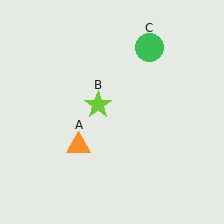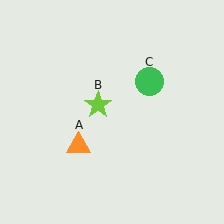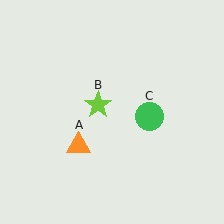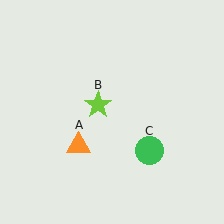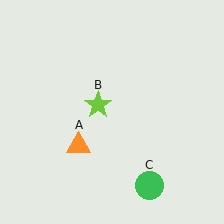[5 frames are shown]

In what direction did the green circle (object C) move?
The green circle (object C) moved down.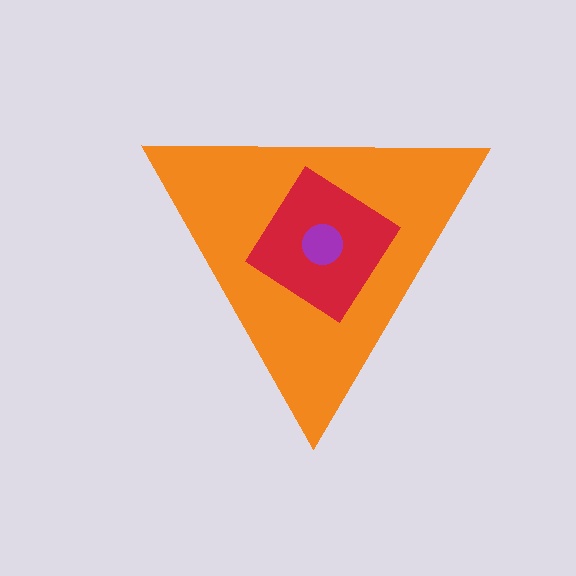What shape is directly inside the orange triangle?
The red diamond.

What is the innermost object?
The purple circle.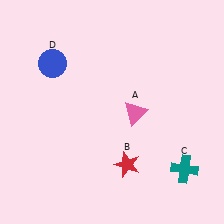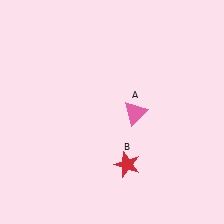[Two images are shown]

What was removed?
The teal cross (C), the blue circle (D) were removed in Image 2.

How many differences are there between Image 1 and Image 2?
There are 2 differences between the two images.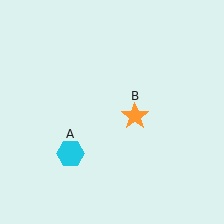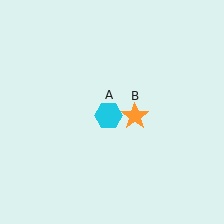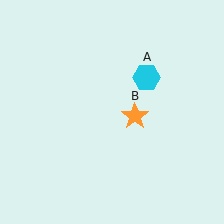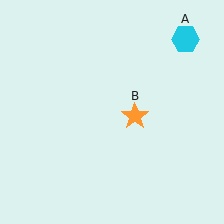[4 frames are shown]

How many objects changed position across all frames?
1 object changed position: cyan hexagon (object A).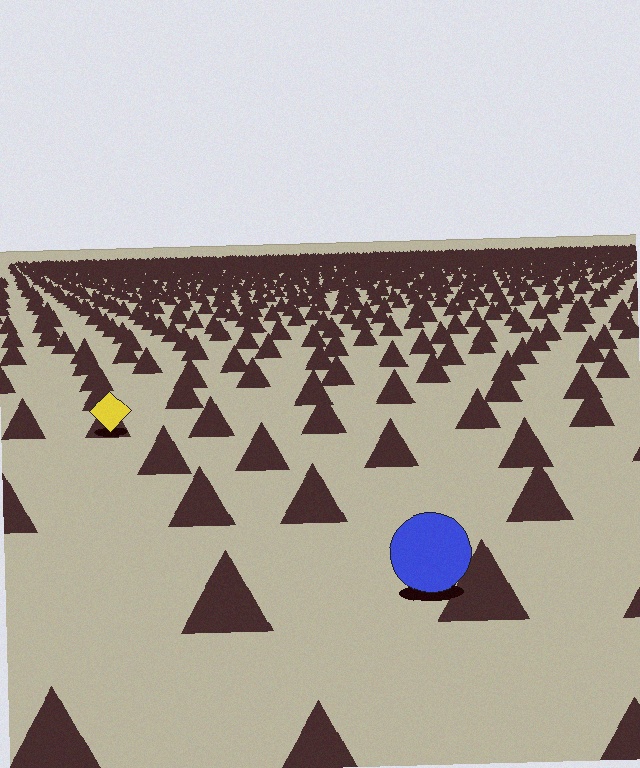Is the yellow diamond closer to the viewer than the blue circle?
No. The blue circle is closer — you can tell from the texture gradient: the ground texture is coarser near it.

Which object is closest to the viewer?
The blue circle is closest. The texture marks near it are larger and more spread out.